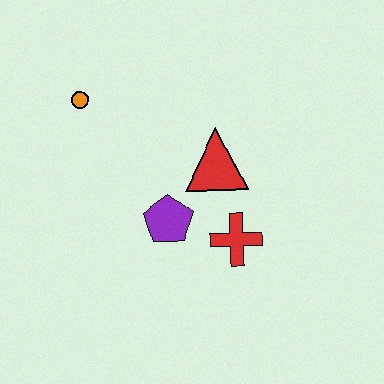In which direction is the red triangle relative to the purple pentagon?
The red triangle is above the purple pentagon.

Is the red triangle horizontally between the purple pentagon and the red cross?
Yes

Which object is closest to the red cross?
The purple pentagon is closest to the red cross.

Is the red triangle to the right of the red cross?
No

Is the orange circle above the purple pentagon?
Yes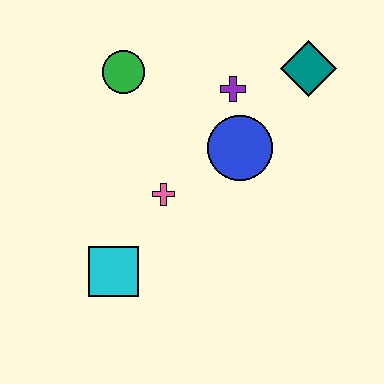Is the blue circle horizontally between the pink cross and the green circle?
No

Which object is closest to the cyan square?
The pink cross is closest to the cyan square.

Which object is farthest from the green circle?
The cyan square is farthest from the green circle.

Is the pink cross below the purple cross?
Yes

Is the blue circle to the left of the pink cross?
No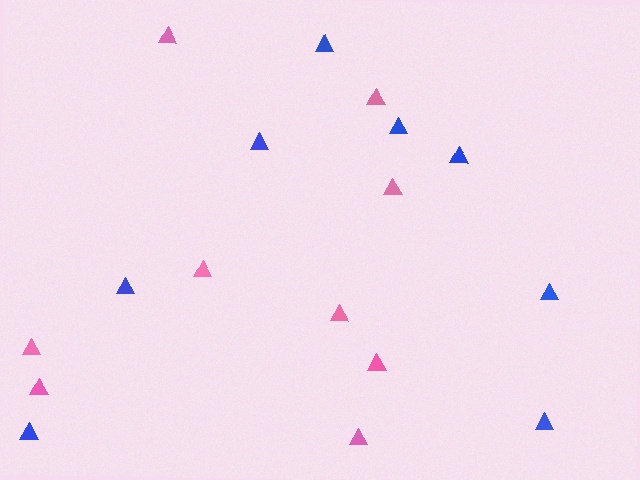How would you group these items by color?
There are 2 groups: one group of blue triangles (8) and one group of pink triangles (9).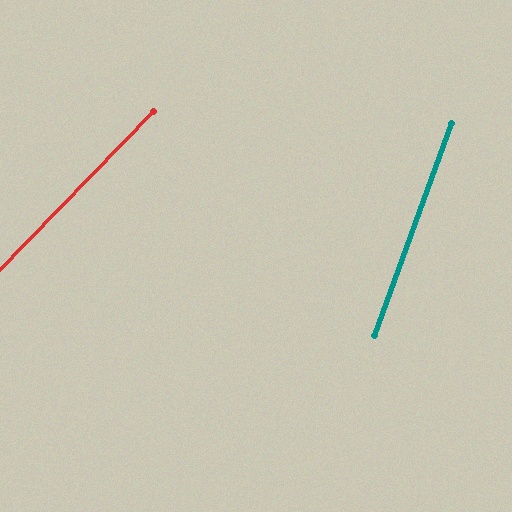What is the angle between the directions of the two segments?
Approximately 24 degrees.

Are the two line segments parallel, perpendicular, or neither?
Neither parallel nor perpendicular — they differ by about 24°.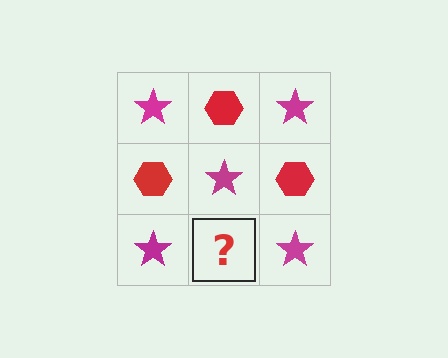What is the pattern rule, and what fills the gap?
The rule is that it alternates magenta star and red hexagon in a checkerboard pattern. The gap should be filled with a red hexagon.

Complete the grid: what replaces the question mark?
The question mark should be replaced with a red hexagon.